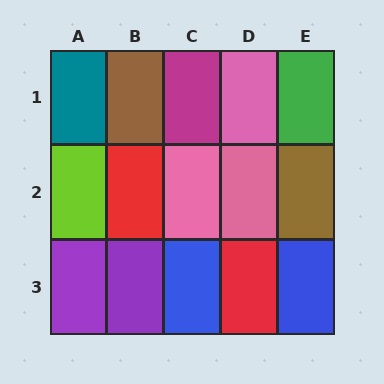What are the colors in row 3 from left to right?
Purple, purple, blue, red, blue.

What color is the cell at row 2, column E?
Brown.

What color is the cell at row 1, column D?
Pink.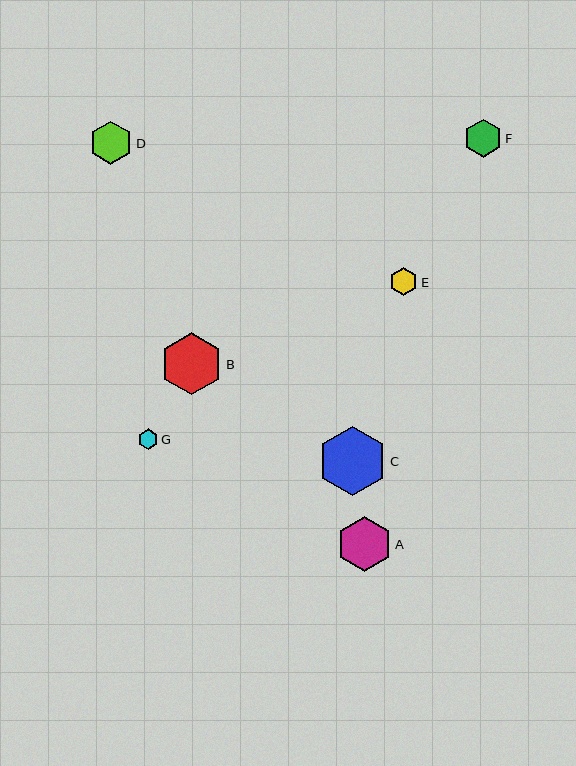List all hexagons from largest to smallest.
From largest to smallest: C, B, A, D, F, E, G.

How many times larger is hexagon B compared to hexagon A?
Hexagon B is approximately 1.1 times the size of hexagon A.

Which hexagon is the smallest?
Hexagon G is the smallest with a size of approximately 21 pixels.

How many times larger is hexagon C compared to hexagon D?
Hexagon C is approximately 1.6 times the size of hexagon D.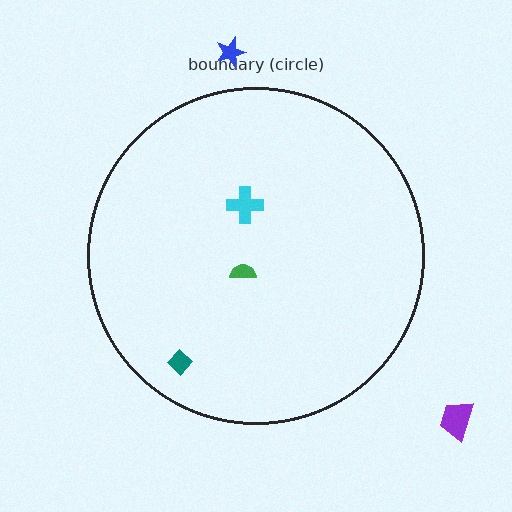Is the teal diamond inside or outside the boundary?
Inside.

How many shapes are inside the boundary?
3 inside, 2 outside.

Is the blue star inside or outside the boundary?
Outside.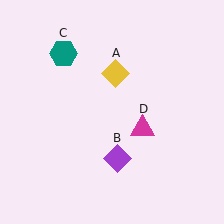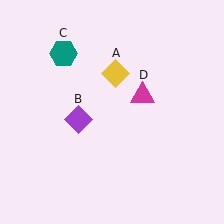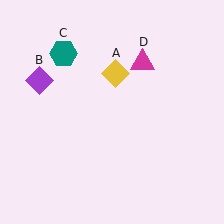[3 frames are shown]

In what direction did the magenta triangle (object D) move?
The magenta triangle (object D) moved up.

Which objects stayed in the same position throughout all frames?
Yellow diamond (object A) and teal hexagon (object C) remained stationary.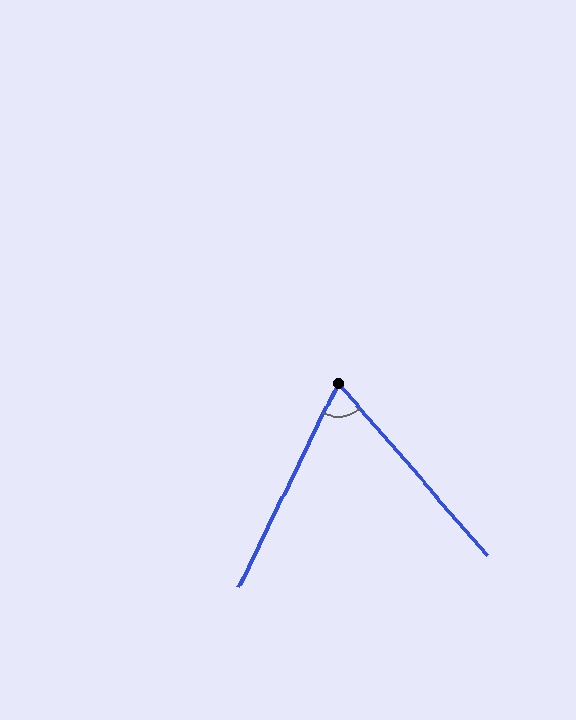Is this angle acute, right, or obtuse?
It is acute.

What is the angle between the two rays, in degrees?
Approximately 67 degrees.